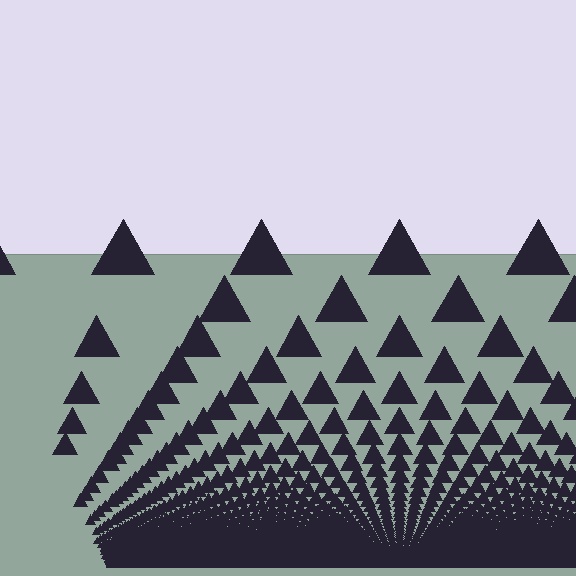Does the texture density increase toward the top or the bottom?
Density increases toward the bottom.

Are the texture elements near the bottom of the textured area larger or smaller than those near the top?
Smaller. The gradient is inverted — elements near the bottom are smaller and denser.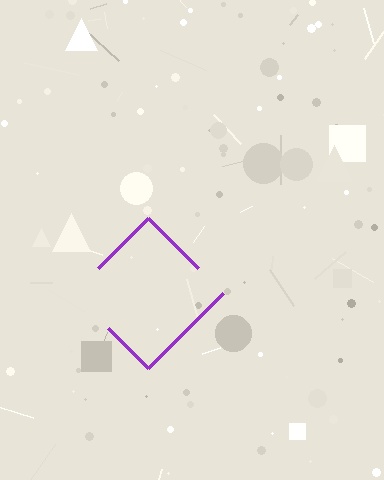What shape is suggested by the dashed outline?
The dashed outline suggests a diamond.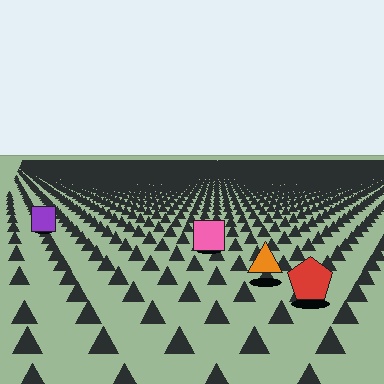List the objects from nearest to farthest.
From nearest to farthest: the red pentagon, the orange triangle, the pink square, the purple square.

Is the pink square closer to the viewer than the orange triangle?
No. The orange triangle is closer — you can tell from the texture gradient: the ground texture is coarser near it.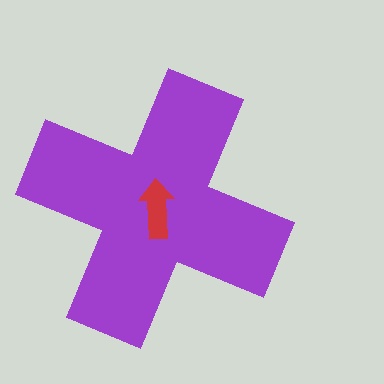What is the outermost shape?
The purple cross.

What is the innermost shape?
The red arrow.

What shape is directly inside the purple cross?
The red arrow.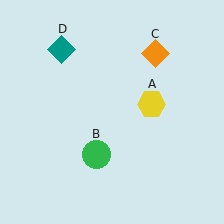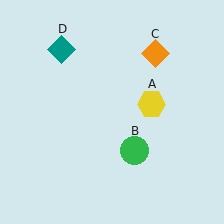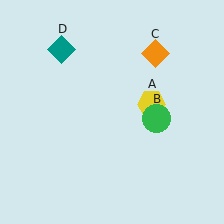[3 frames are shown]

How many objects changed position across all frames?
1 object changed position: green circle (object B).